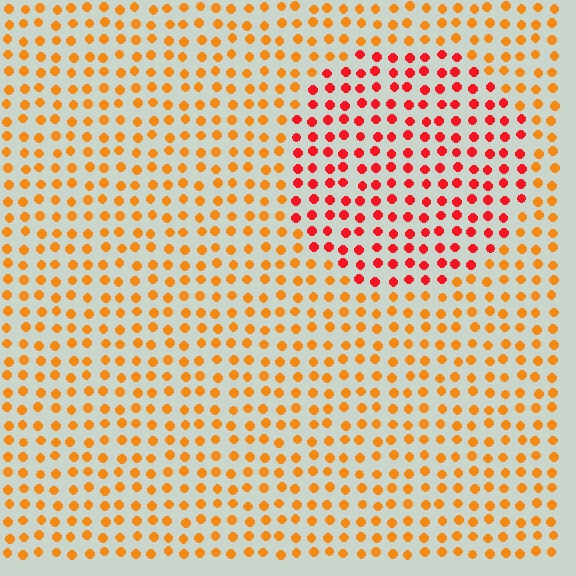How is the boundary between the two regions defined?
The boundary is defined purely by a slight shift in hue (about 35 degrees). Spacing, size, and orientation are identical on both sides.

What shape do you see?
I see a circle.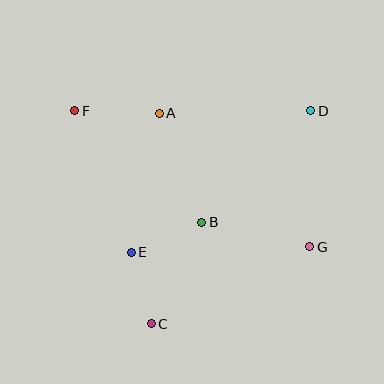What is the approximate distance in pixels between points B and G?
The distance between B and G is approximately 111 pixels.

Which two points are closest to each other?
Points C and E are closest to each other.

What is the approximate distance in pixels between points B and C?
The distance between B and C is approximately 113 pixels.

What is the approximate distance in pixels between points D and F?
The distance between D and F is approximately 236 pixels.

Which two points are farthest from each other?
Points F and G are farthest from each other.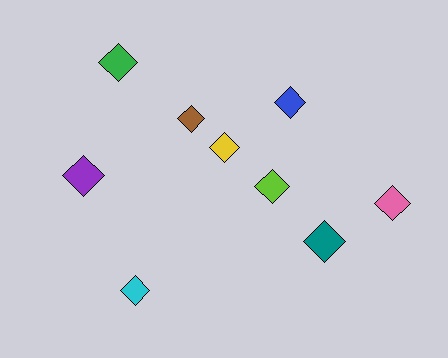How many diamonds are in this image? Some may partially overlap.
There are 9 diamonds.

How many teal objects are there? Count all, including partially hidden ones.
There is 1 teal object.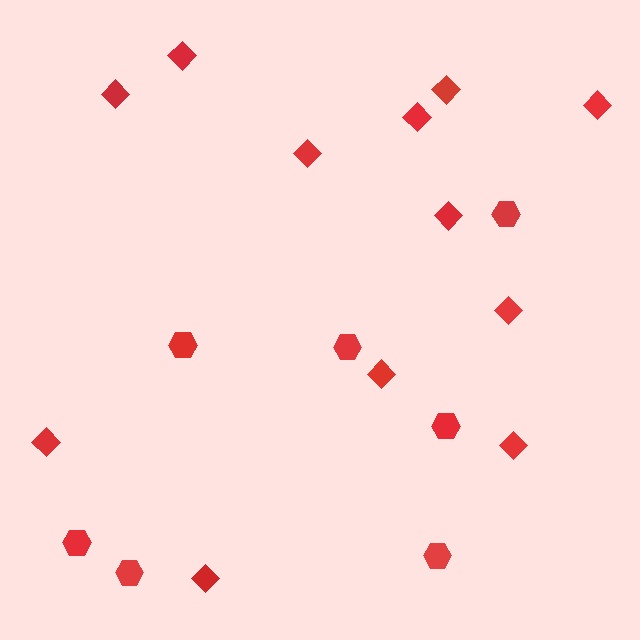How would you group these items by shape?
There are 2 groups: one group of hexagons (7) and one group of diamonds (12).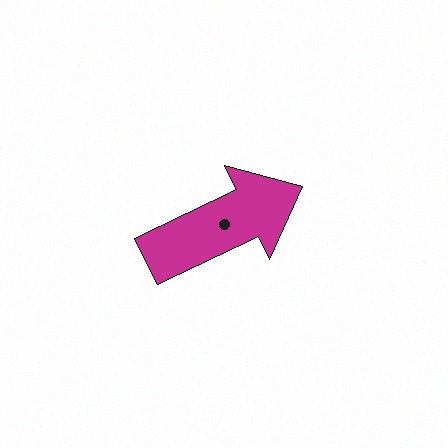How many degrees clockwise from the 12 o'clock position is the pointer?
Approximately 64 degrees.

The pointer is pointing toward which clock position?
Roughly 2 o'clock.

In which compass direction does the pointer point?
Northeast.